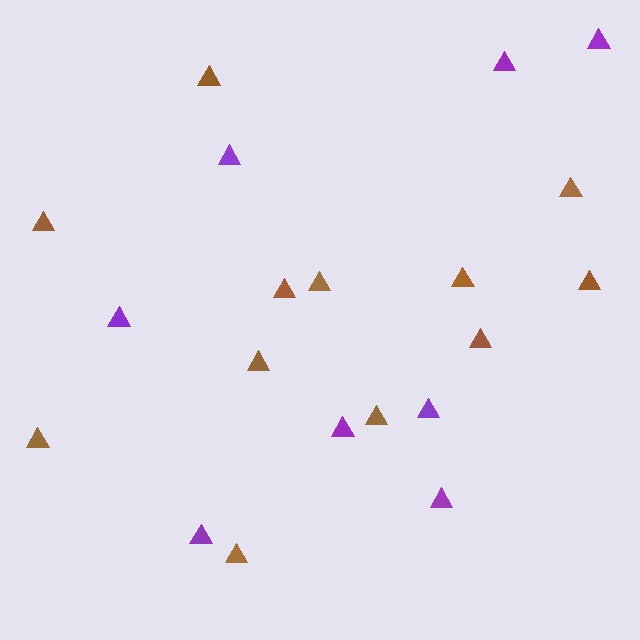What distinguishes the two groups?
There are 2 groups: one group of purple triangles (8) and one group of brown triangles (12).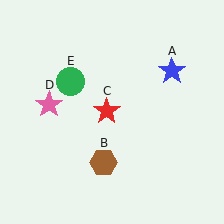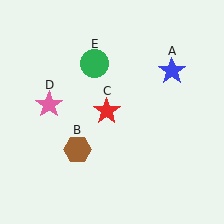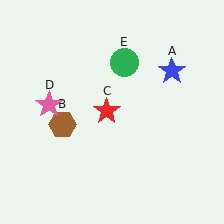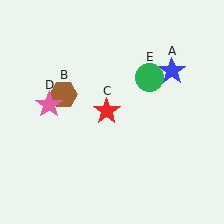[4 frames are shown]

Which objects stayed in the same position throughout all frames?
Blue star (object A) and red star (object C) and pink star (object D) remained stationary.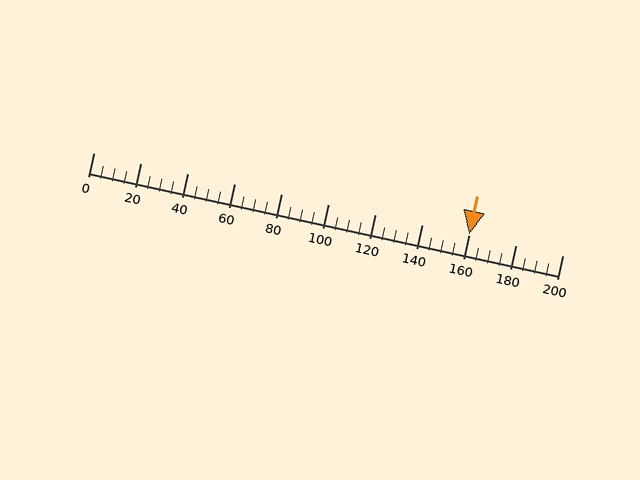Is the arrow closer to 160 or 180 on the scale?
The arrow is closer to 160.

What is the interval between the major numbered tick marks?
The major tick marks are spaced 20 units apart.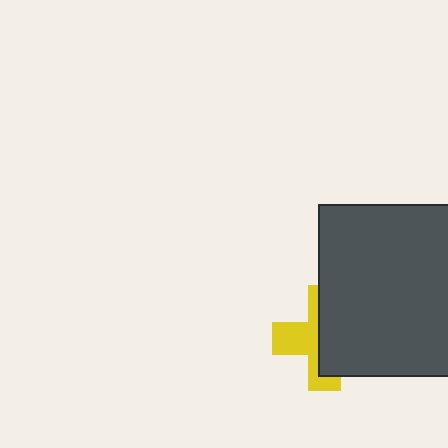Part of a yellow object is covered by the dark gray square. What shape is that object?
It is a cross.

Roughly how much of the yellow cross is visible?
A small part of it is visible (roughly 43%).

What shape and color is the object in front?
The object in front is a dark gray square.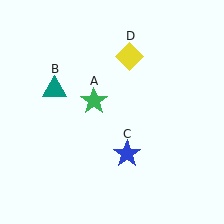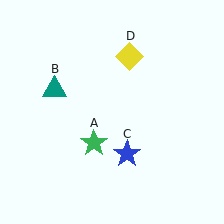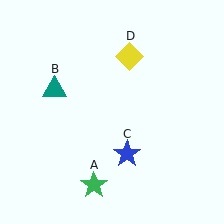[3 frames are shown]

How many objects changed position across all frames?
1 object changed position: green star (object A).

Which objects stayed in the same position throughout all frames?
Teal triangle (object B) and blue star (object C) and yellow diamond (object D) remained stationary.